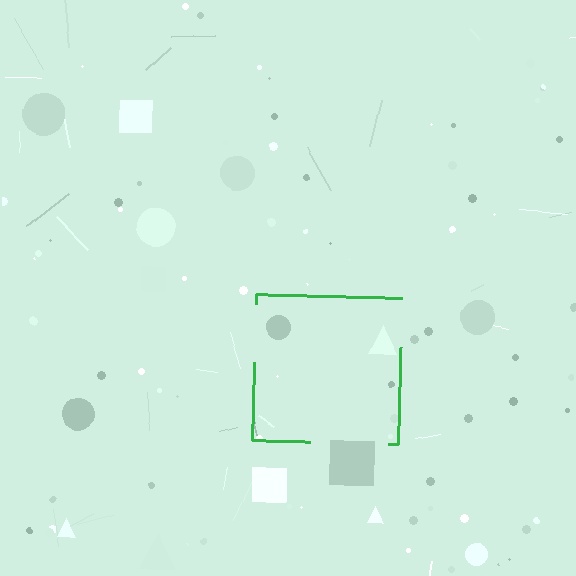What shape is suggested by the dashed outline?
The dashed outline suggests a square.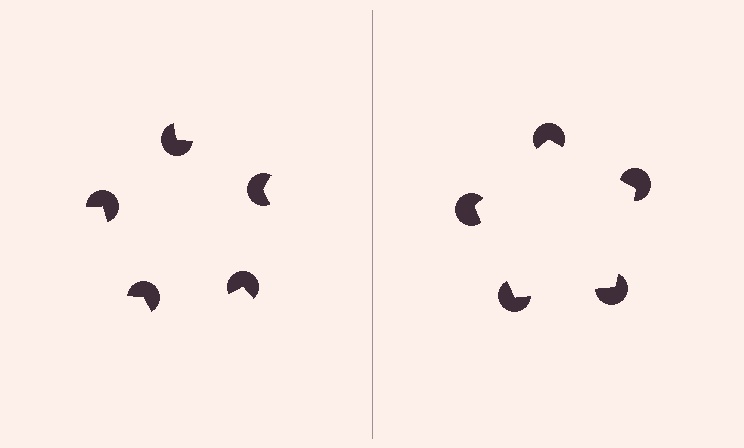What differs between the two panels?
The pac-man discs are positioned identically on both sides; only the wedge orientations differ. On the right they align to a pentagon; on the left they are misaligned.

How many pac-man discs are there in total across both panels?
10 — 5 on each side.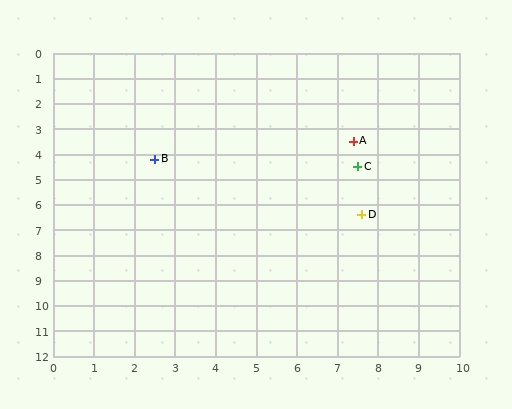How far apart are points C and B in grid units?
Points C and B are about 5.0 grid units apart.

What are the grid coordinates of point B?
Point B is at approximately (2.5, 4.2).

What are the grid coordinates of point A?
Point A is at approximately (7.4, 3.5).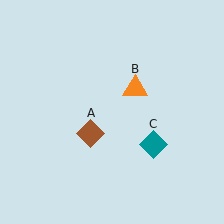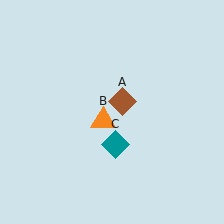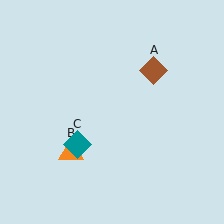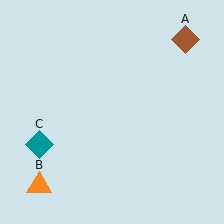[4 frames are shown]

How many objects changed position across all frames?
3 objects changed position: brown diamond (object A), orange triangle (object B), teal diamond (object C).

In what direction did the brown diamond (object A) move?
The brown diamond (object A) moved up and to the right.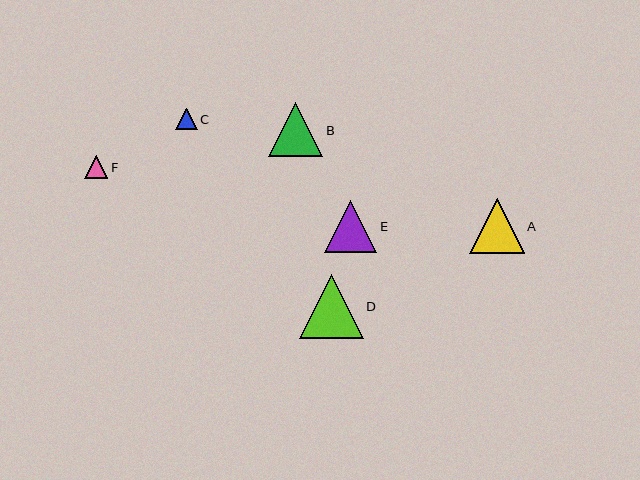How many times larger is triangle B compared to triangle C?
Triangle B is approximately 2.5 times the size of triangle C.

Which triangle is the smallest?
Triangle C is the smallest with a size of approximately 21 pixels.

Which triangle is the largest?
Triangle D is the largest with a size of approximately 64 pixels.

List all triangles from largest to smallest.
From largest to smallest: D, A, B, E, F, C.